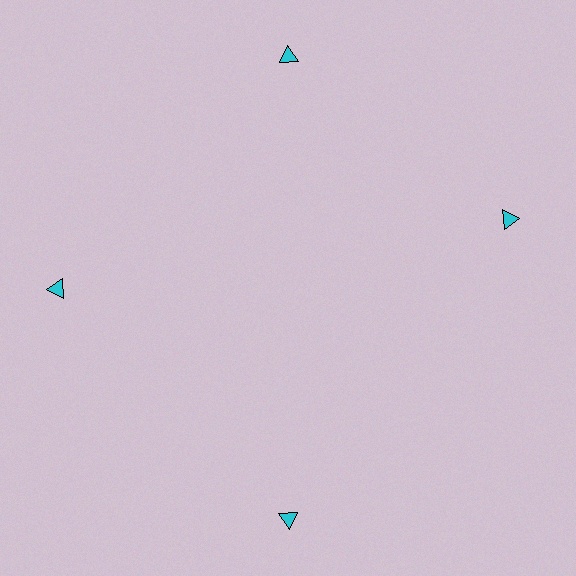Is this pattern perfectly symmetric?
No. The 4 cyan triangles are arranged in a ring, but one element near the 3 o'clock position is rotated out of alignment along the ring, breaking the 4-fold rotational symmetry.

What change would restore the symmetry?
The symmetry would be restored by rotating it back into even spacing with its neighbors so that all 4 triangles sit at equal angles and equal distance from the center.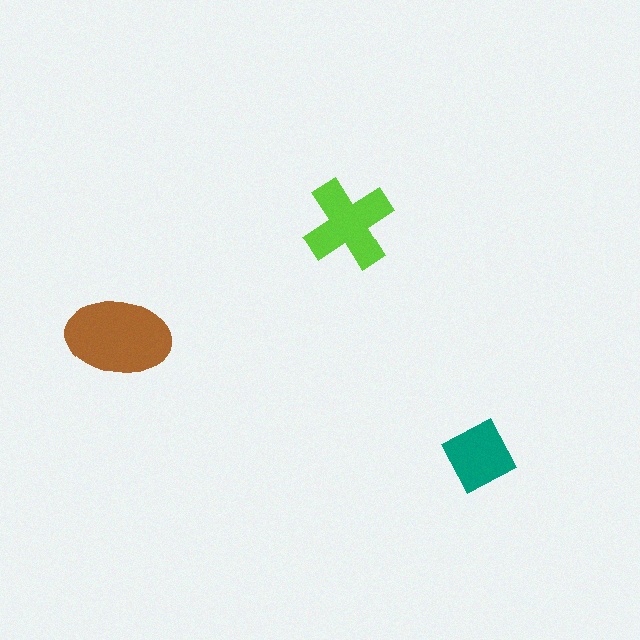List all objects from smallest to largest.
The teal square, the lime cross, the brown ellipse.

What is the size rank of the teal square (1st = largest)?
3rd.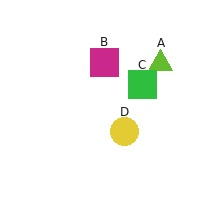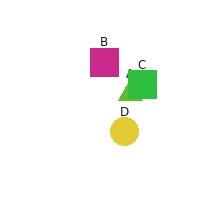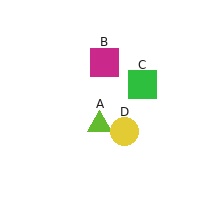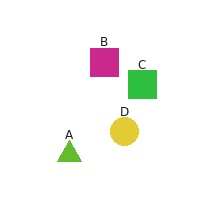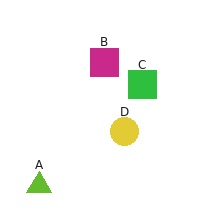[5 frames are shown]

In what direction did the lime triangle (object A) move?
The lime triangle (object A) moved down and to the left.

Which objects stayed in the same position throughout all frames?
Magenta square (object B) and green square (object C) and yellow circle (object D) remained stationary.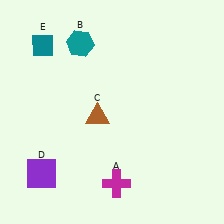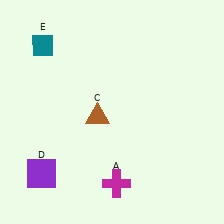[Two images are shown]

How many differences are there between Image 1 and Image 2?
There is 1 difference between the two images.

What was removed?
The teal hexagon (B) was removed in Image 2.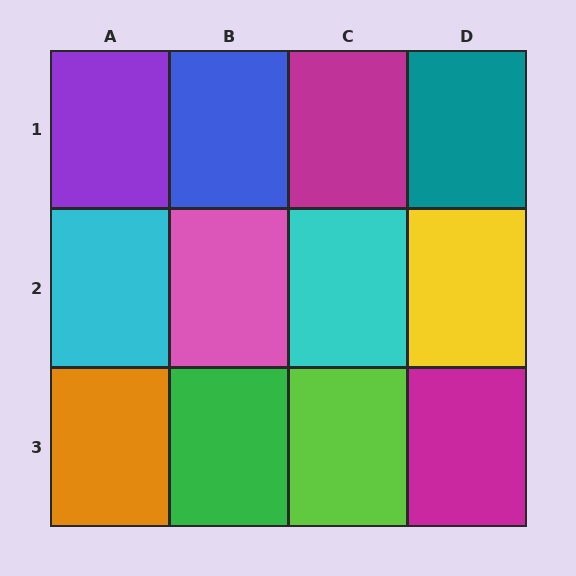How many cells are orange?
1 cell is orange.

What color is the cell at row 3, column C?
Lime.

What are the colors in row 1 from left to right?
Purple, blue, magenta, teal.